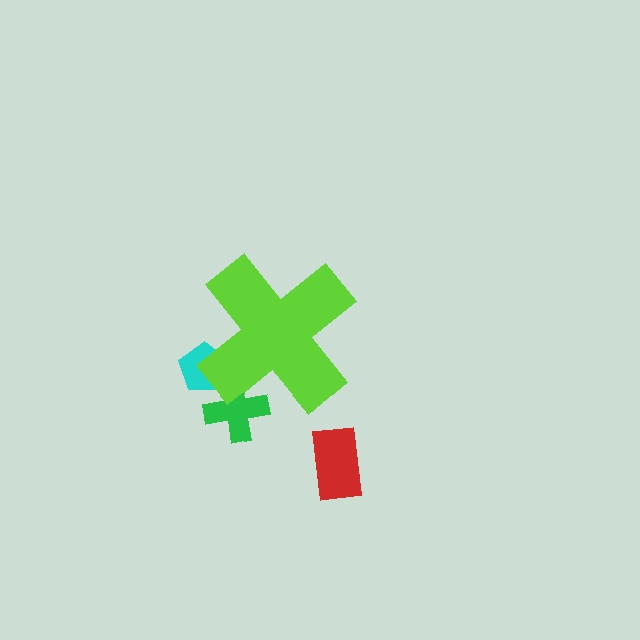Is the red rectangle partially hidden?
No, the red rectangle is fully visible.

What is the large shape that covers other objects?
A lime cross.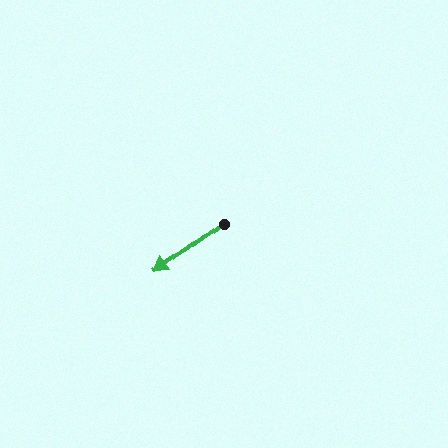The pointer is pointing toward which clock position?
Roughly 8 o'clock.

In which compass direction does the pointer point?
Southwest.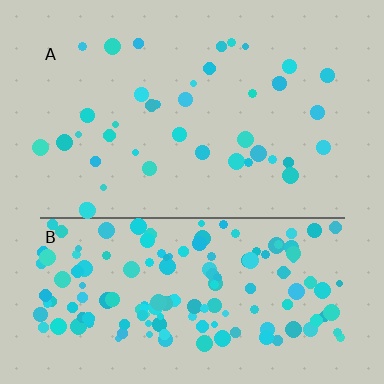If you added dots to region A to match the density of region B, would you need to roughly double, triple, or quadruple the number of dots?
Approximately quadruple.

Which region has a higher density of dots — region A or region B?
B (the bottom).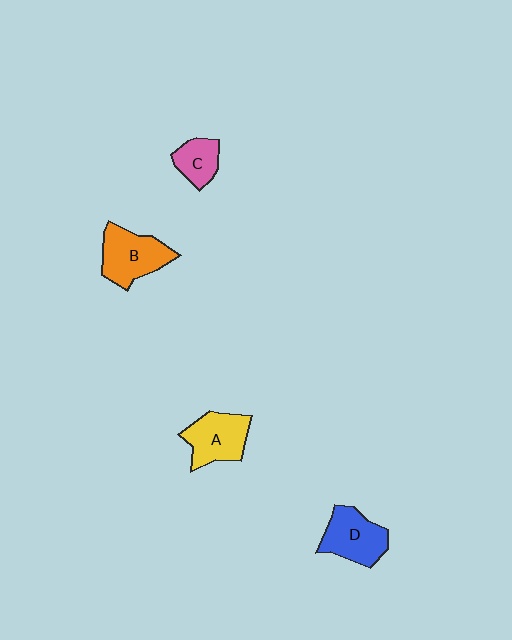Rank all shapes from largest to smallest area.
From largest to smallest: B (orange), D (blue), A (yellow), C (pink).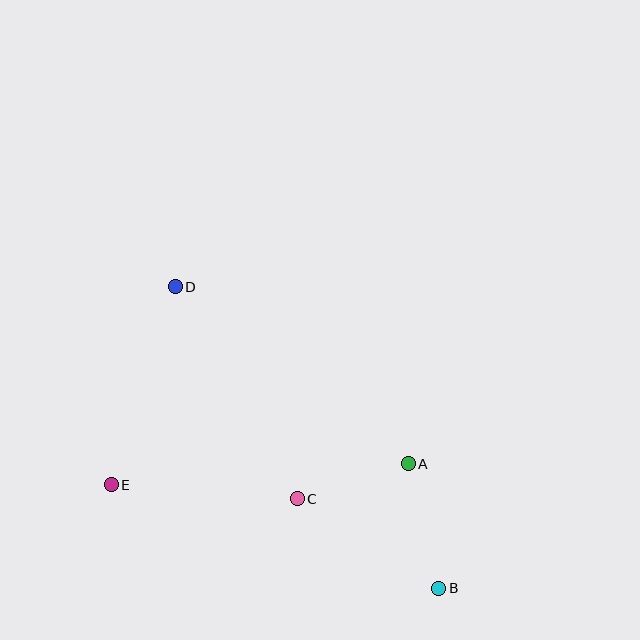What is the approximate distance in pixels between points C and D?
The distance between C and D is approximately 245 pixels.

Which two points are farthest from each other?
Points B and D are farthest from each other.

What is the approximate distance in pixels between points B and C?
The distance between B and C is approximately 167 pixels.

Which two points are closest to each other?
Points A and C are closest to each other.